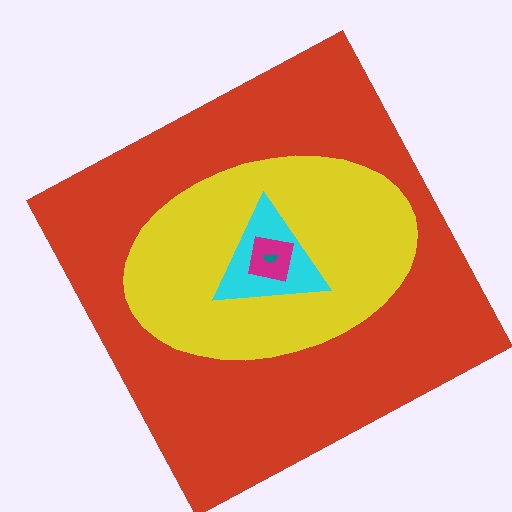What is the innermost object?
The teal semicircle.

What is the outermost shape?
The red square.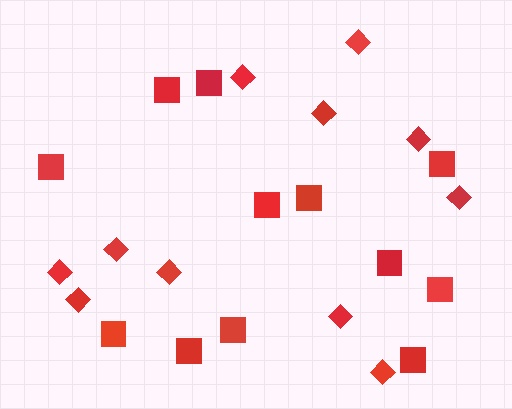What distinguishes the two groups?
There are 2 groups: one group of squares (12) and one group of diamonds (11).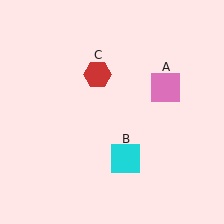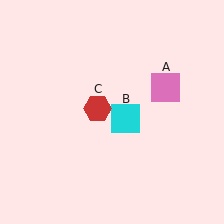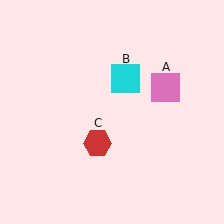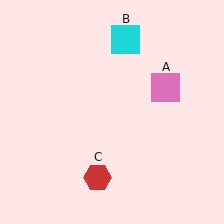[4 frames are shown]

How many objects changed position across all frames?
2 objects changed position: cyan square (object B), red hexagon (object C).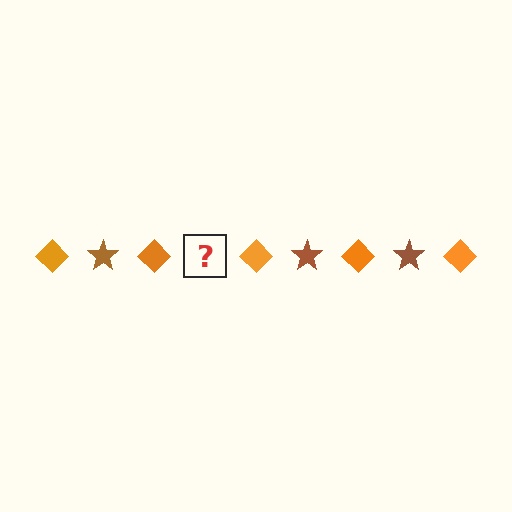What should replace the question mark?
The question mark should be replaced with a brown star.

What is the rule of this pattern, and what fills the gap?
The rule is that the pattern alternates between orange diamond and brown star. The gap should be filled with a brown star.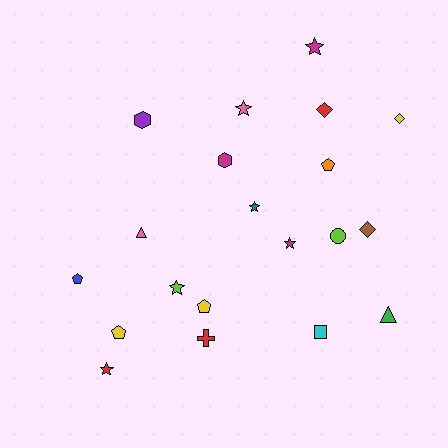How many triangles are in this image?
There are 2 triangles.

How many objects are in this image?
There are 20 objects.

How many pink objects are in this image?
There are 2 pink objects.